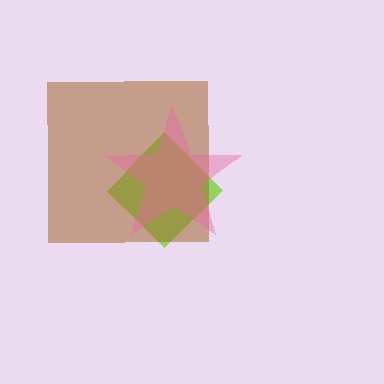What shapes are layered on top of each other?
The layered shapes are: a lime diamond, a brown square, a pink star.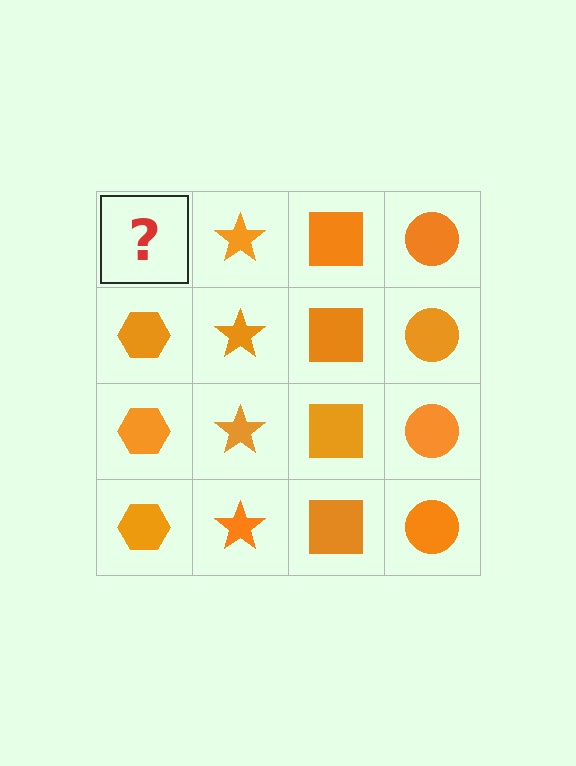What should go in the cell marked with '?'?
The missing cell should contain an orange hexagon.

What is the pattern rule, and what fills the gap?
The rule is that each column has a consistent shape. The gap should be filled with an orange hexagon.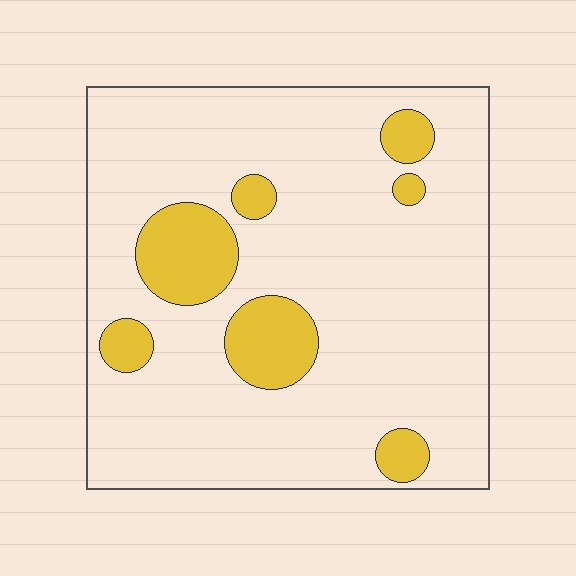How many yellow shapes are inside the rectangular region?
7.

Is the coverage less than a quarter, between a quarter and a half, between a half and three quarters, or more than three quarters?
Less than a quarter.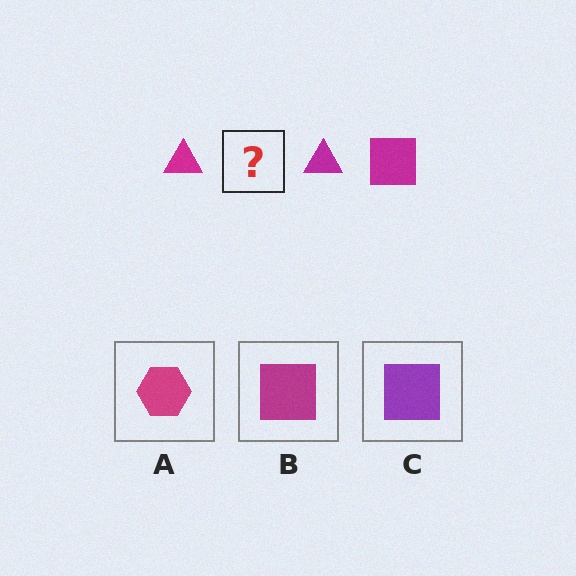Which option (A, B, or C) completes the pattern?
B.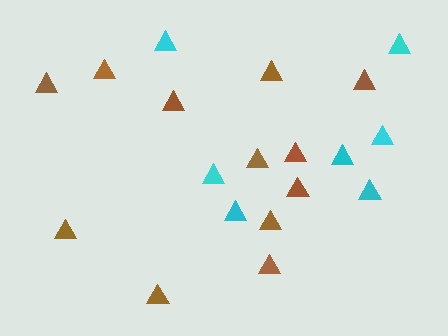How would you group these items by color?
There are 2 groups: one group of brown triangles (12) and one group of cyan triangles (7).